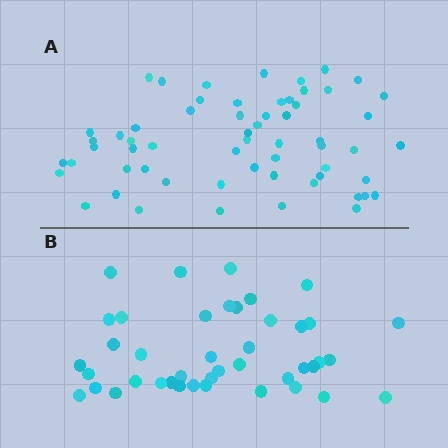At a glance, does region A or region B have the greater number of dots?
Region A (the top region) has more dots.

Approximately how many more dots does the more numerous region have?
Region A has approximately 20 more dots than region B.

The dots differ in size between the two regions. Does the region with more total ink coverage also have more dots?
No. Region B has more total ink coverage because its dots are larger, but region A actually contains more individual dots. Total area can be misleading — the number of items is what matters here.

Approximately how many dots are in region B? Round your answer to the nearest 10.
About 40 dots. (The exact count is 42, which rounds to 40.)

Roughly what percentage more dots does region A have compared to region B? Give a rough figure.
About 45% more.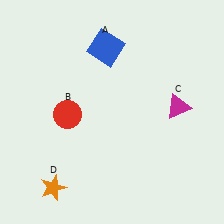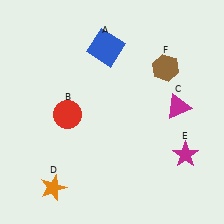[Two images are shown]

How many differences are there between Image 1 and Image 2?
There are 2 differences between the two images.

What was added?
A magenta star (E), a brown hexagon (F) were added in Image 2.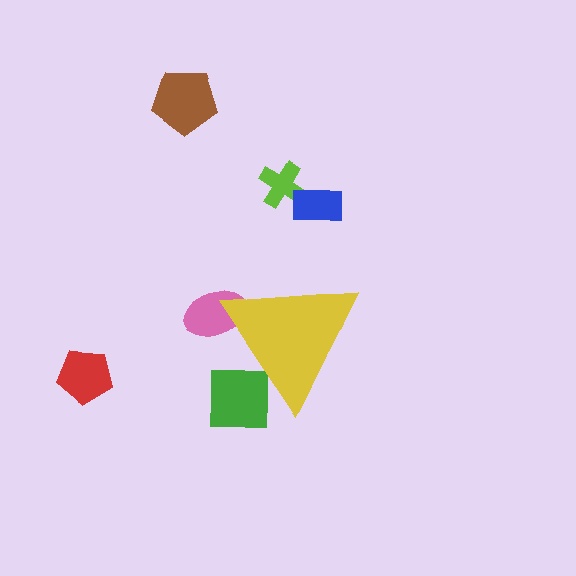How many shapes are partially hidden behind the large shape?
2 shapes are partially hidden.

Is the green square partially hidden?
Yes, the green square is partially hidden behind the yellow triangle.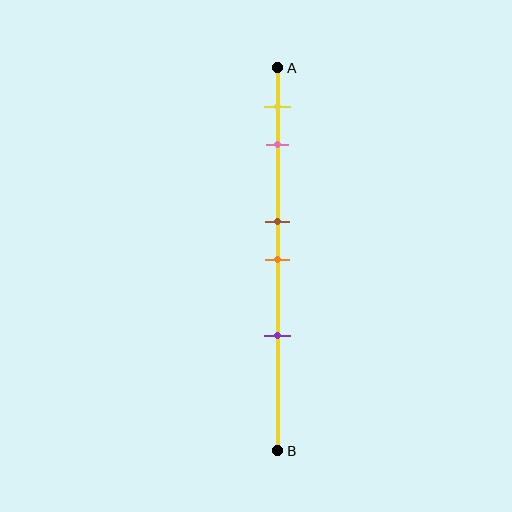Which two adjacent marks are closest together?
The brown and orange marks are the closest adjacent pair.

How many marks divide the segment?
There are 5 marks dividing the segment.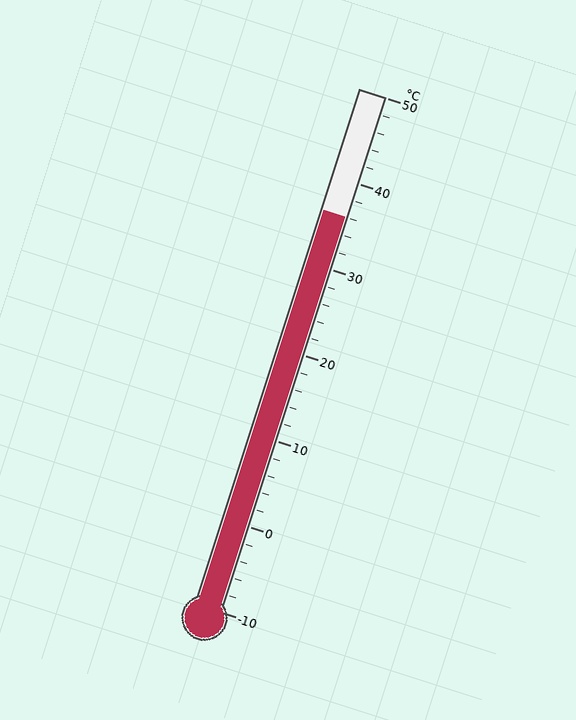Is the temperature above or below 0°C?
The temperature is above 0°C.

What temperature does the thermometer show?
The thermometer shows approximately 36°C.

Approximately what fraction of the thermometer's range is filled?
The thermometer is filled to approximately 75% of its range.